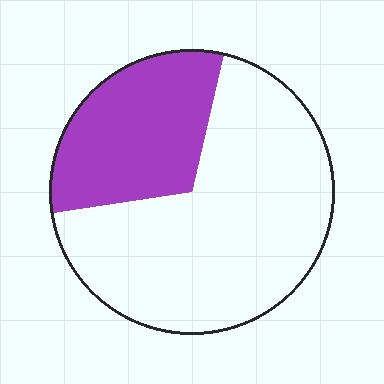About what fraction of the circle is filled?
About one third (1/3).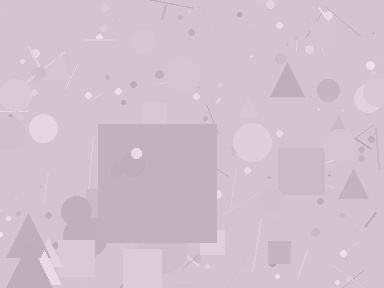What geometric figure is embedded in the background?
A square is embedded in the background.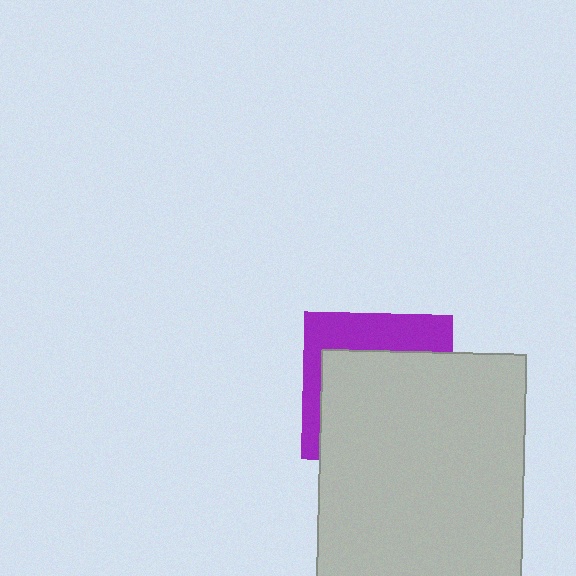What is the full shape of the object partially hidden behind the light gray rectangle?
The partially hidden object is a purple square.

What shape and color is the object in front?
The object in front is a light gray rectangle.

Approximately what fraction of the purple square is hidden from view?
Roughly 66% of the purple square is hidden behind the light gray rectangle.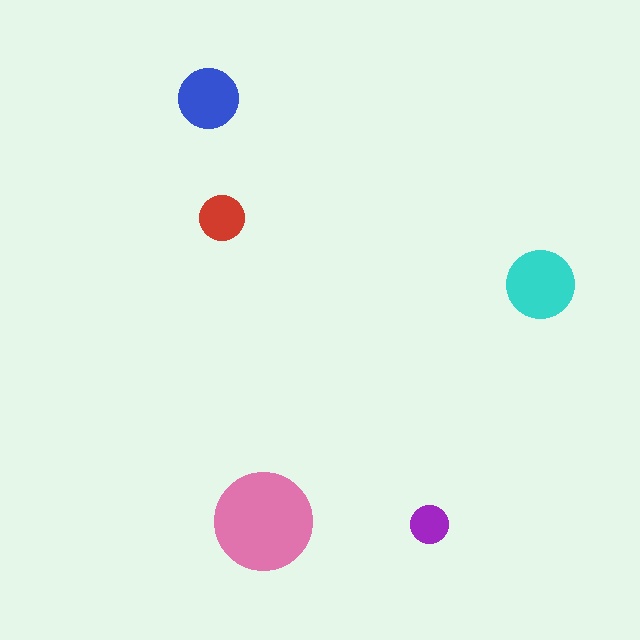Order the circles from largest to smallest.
the pink one, the cyan one, the blue one, the red one, the purple one.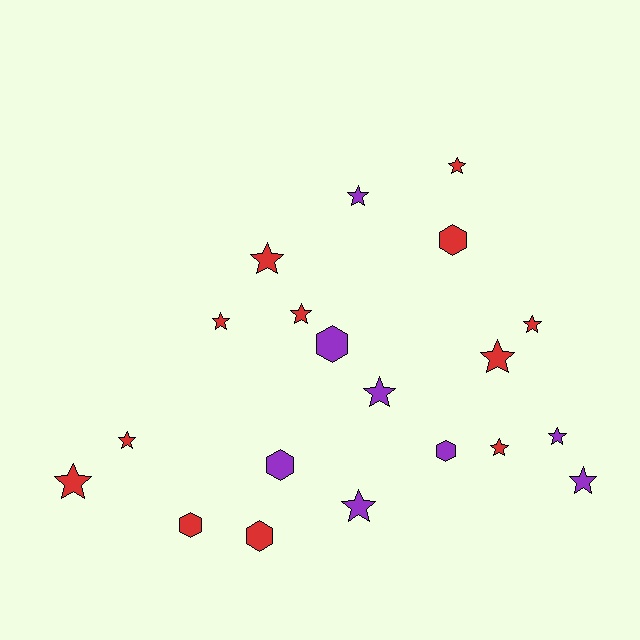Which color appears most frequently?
Red, with 12 objects.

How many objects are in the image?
There are 20 objects.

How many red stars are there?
There are 9 red stars.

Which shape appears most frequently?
Star, with 14 objects.